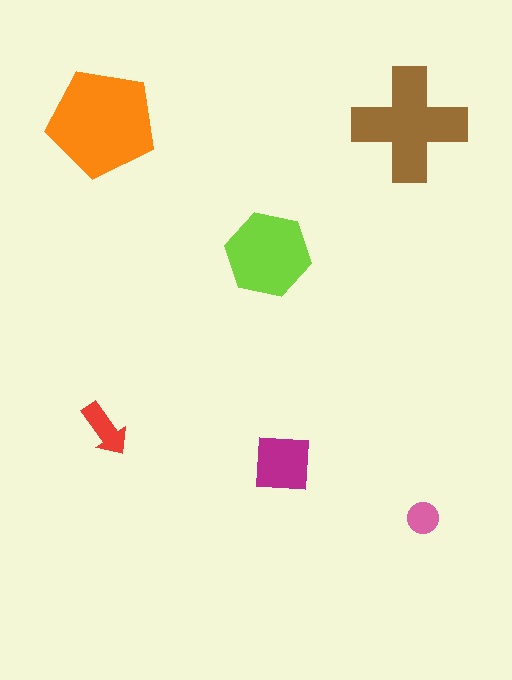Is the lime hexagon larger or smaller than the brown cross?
Smaller.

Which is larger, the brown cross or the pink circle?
The brown cross.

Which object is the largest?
The orange pentagon.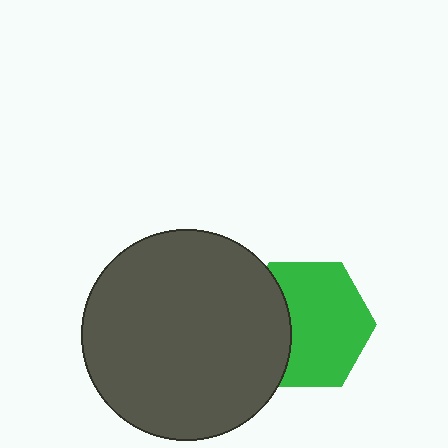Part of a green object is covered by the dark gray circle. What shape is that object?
It is a hexagon.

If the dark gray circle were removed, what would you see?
You would see the complete green hexagon.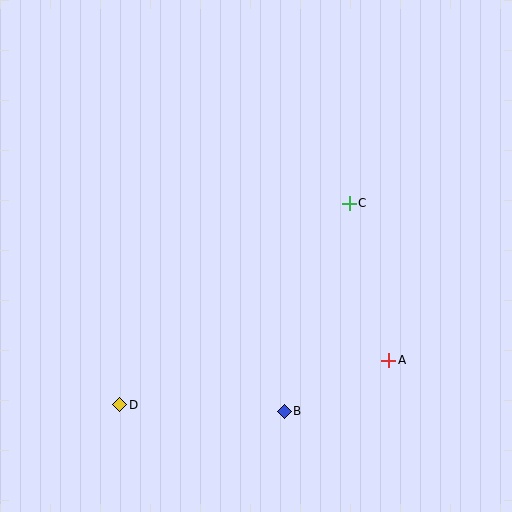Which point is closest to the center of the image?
Point C at (349, 203) is closest to the center.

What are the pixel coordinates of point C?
Point C is at (349, 203).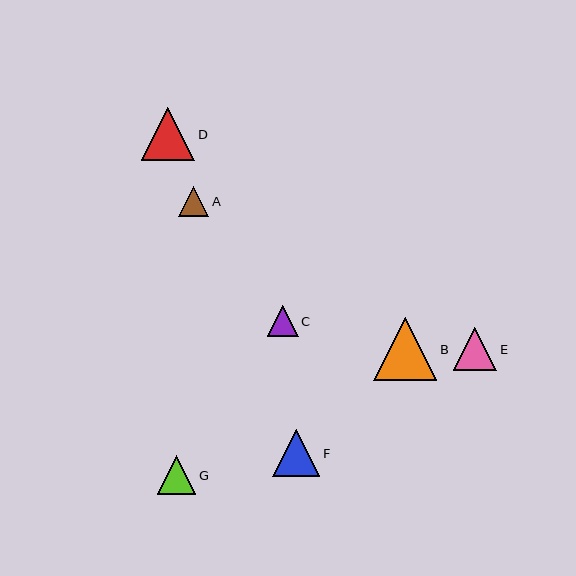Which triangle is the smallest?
Triangle C is the smallest with a size of approximately 31 pixels.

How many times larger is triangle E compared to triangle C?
Triangle E is approximately 1.4 times the size of triangle C.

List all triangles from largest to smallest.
From largest to smallest: B, D, F, E, G, A, C.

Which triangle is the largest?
Triangle B is the largest with a size of approximately 63 pixels.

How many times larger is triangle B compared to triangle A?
Triangle B is approximately 2.0 times the size of triangle A.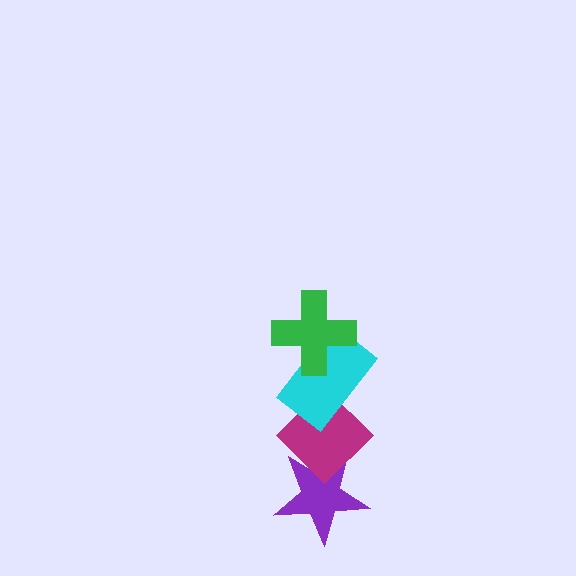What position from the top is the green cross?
The green cross is 1st from the top.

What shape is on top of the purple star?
The magenta diamond is on top of the purple star.